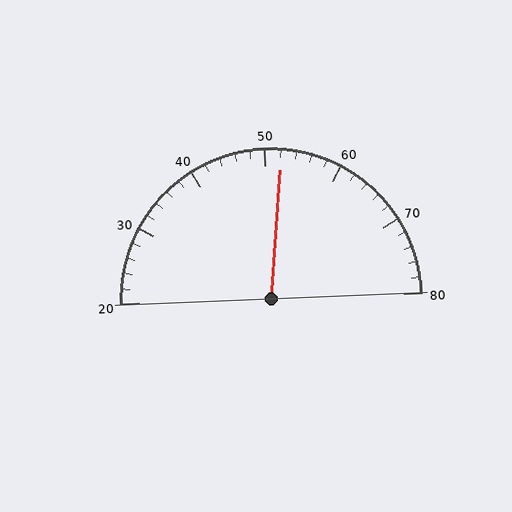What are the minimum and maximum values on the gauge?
The gauge ranges from 20 to 80.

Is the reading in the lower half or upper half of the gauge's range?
The reading is in the upper half of the range (20 to 80).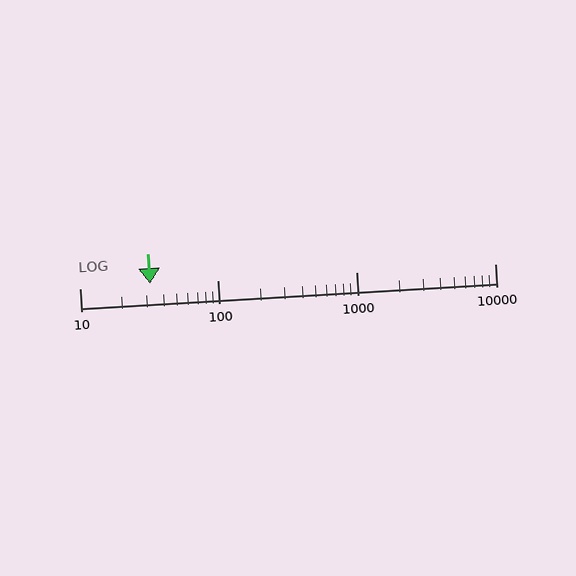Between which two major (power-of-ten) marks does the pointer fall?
The pointer is between 10 and 100.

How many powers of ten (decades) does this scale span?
The scale spans 3 decades, from 10 to 10000.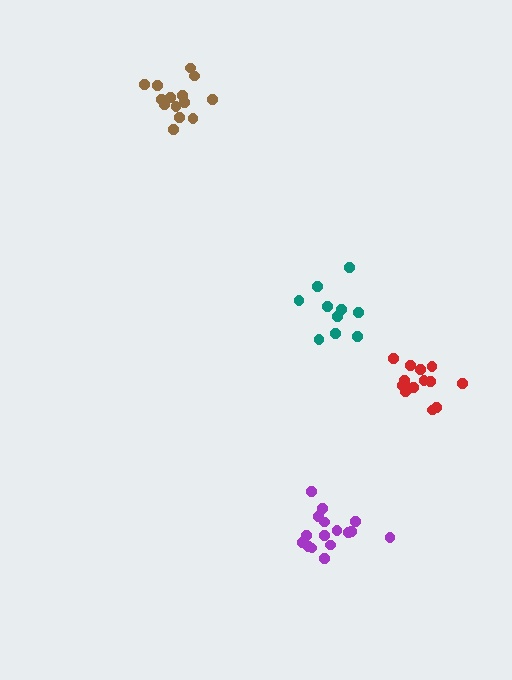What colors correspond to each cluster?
The clusters are colored: purple, teal, brown, red.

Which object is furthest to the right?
The red cluster is rightmost.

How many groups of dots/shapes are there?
There are 4 groups.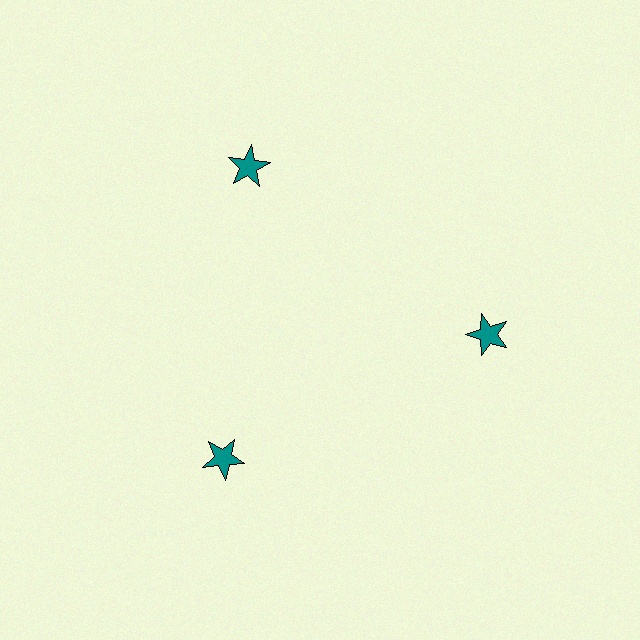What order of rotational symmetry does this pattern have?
This pattern has 3-fold rotational symmetry.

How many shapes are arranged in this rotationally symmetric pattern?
There are 3 shapes, arranged in 3 groups of 1.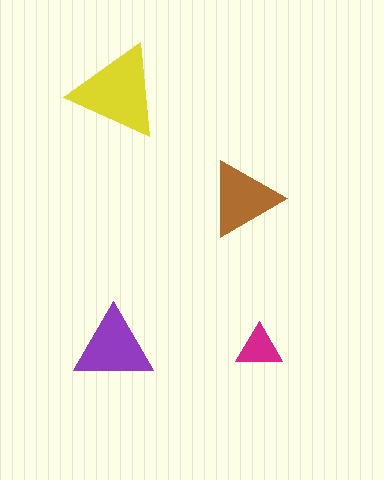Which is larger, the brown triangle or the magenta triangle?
The brown one.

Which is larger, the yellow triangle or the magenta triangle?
The yellow one.